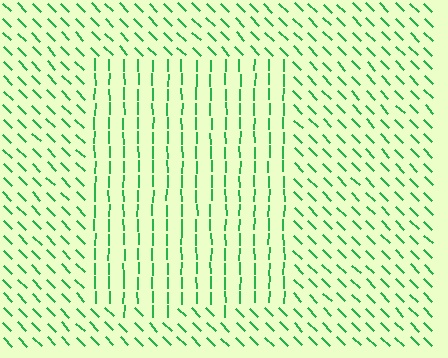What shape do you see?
I see a rectangle.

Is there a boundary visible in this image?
Yes, there is a texture boundary formed by a change in line orientation.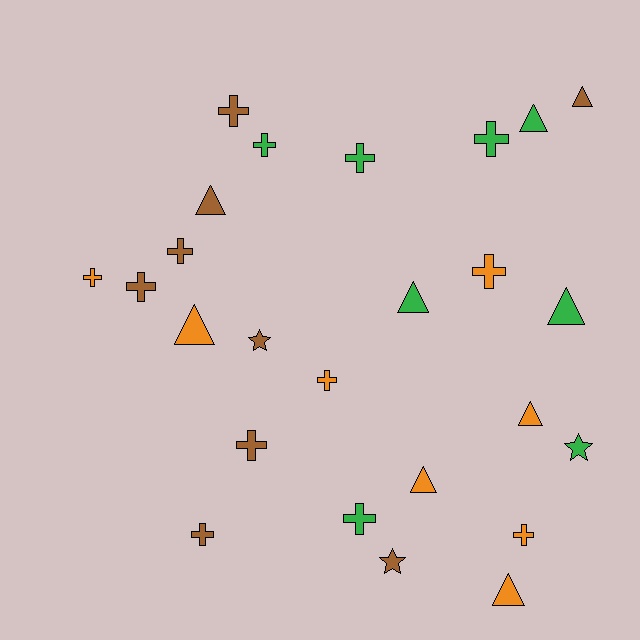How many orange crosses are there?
There are 4 orange crosses.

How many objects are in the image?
There are 25 objects.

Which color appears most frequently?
Brown, with 9 objects.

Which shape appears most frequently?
Cross, with 13 objects.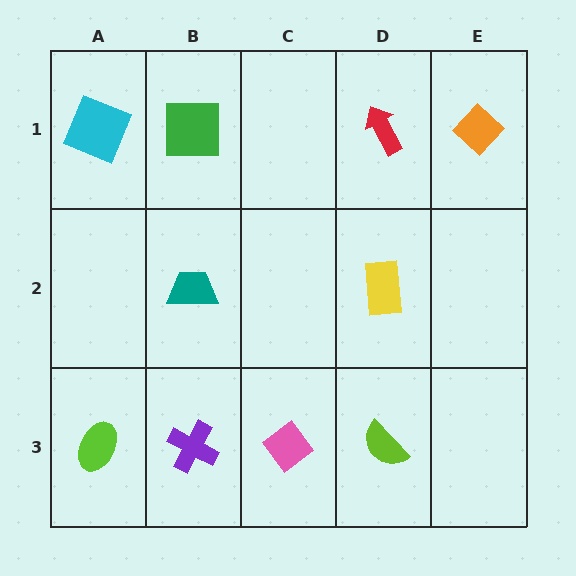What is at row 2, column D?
A yellow rectangle.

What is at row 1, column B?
A green square.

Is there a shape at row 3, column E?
No, that cell is empty.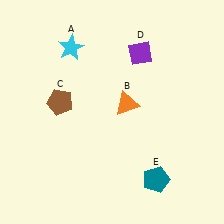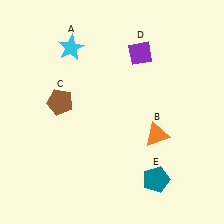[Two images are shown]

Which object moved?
The orange triangle (B) moved down.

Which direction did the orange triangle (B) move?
The orange triangle (B) moved down.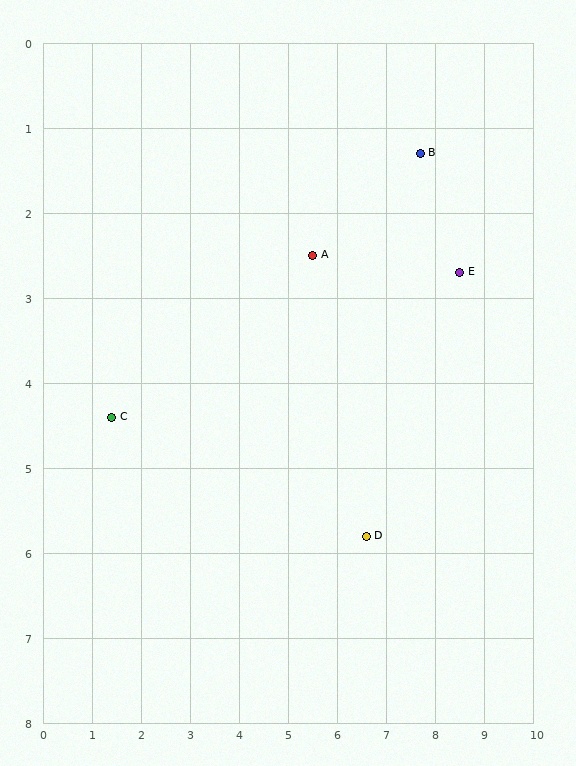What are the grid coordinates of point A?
Point A is at approximately (5.5, 2.5).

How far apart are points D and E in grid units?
Points D and E are about 3.6 grid units apart.